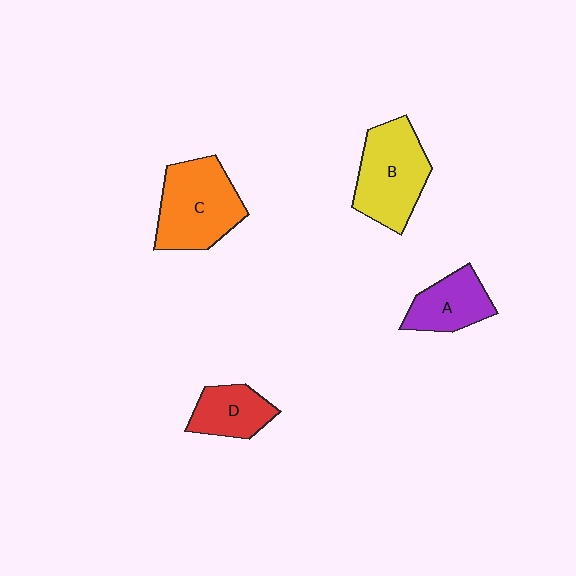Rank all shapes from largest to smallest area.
From largest to smallest: C (orange), B (yellow), A (purple), D (red).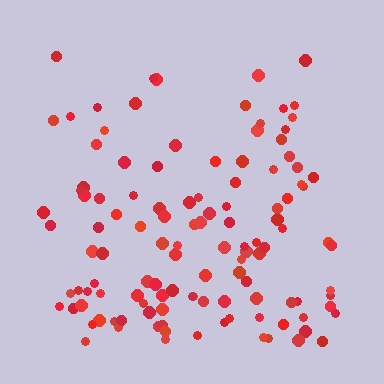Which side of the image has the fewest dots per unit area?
The top.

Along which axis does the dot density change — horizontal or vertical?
Vertical.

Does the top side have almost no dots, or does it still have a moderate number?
Still a moderate number, just noticeably fewer than the bottom.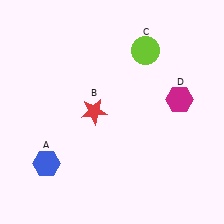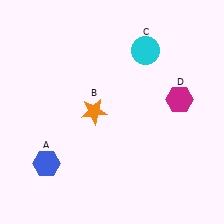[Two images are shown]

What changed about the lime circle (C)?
In Image 1, C is lime. In Image 2, it changed to cyan.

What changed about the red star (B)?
In Image 1, B is red. In Image 2, it changed to orange.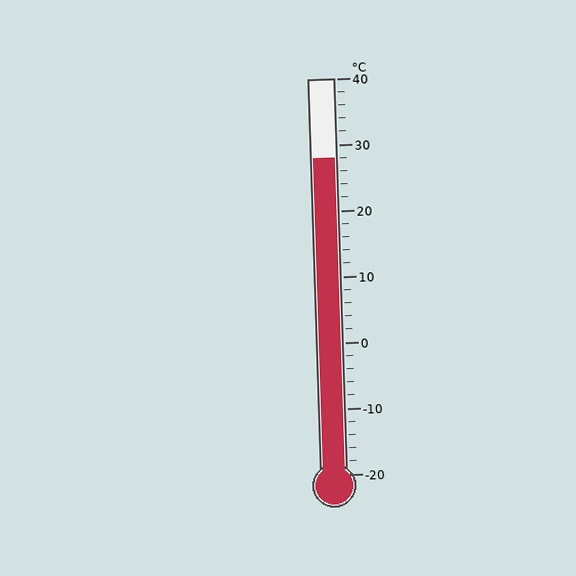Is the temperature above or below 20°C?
The temperature is above 20°C.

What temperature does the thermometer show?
The thermometer shows approximately 28°C.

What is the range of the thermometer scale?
The thermometer scale ranges from -20°C to 40°C.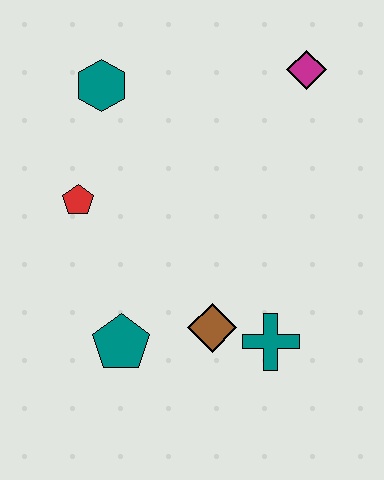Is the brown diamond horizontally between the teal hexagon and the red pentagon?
No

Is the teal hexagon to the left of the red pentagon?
No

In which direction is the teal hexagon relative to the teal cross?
The teal hexagon is above the teal cross.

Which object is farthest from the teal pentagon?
The magenta diamond is farthest from the teal pentagon.